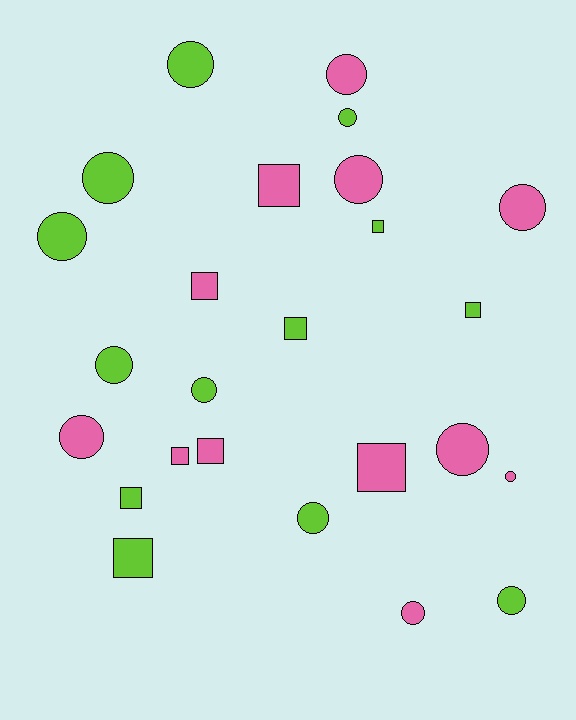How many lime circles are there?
There are 8 lime circles.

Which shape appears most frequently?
Circle, with 15 objects.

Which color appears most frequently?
Lime, with 13 objects.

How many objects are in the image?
There are 25 objects.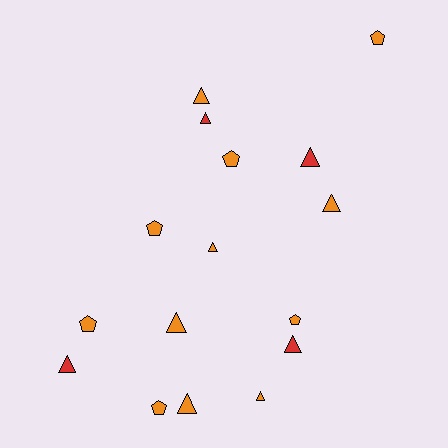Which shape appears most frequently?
Triangle, with 10 objects.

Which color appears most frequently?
Orange, with 12 objects.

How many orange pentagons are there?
There are 6 orange pentagons.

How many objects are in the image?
There are 16 objects.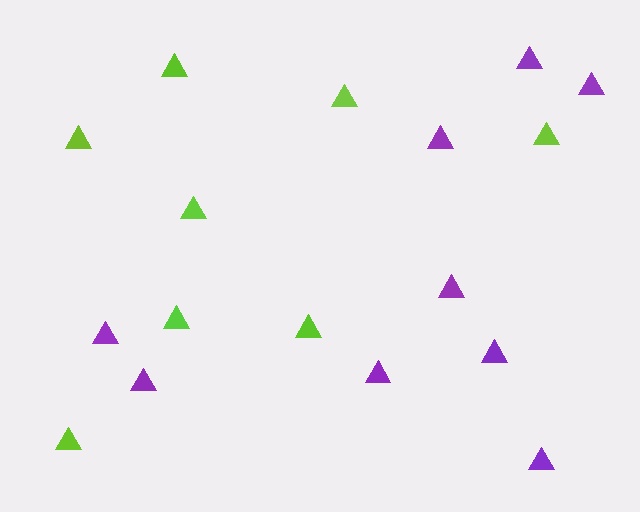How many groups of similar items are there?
There are 2 groups: one group of lime triangles (8) and one group of purple triangles (9).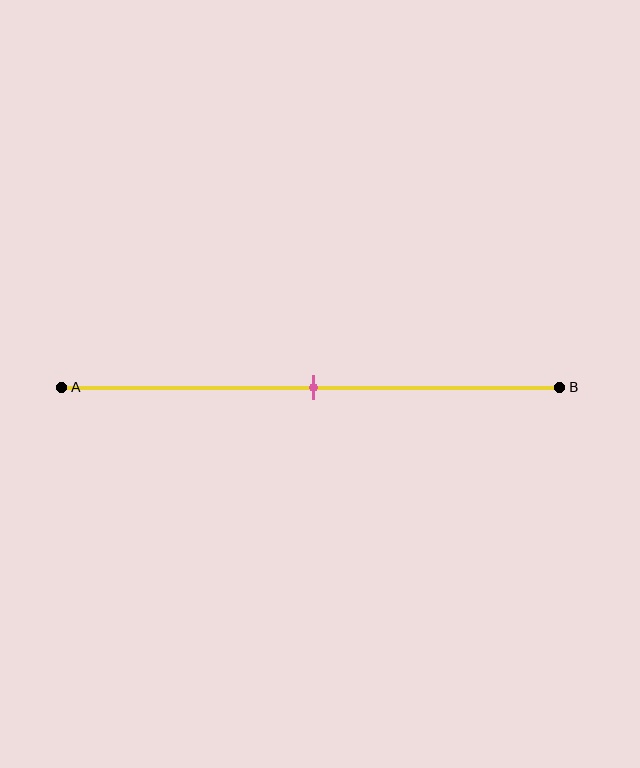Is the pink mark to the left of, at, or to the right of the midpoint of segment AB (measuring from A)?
The pink mark is approximately at the midpoint of segment AB.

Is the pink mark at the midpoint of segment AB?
Yes, the mark is approximately at the midpoint.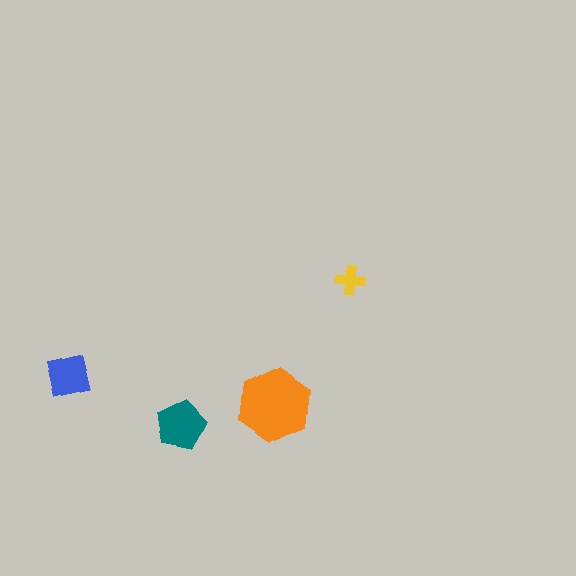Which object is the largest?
The orange hexagon.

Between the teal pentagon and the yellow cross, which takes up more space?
The teal pentagon.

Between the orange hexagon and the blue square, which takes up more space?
The orange hexagon.